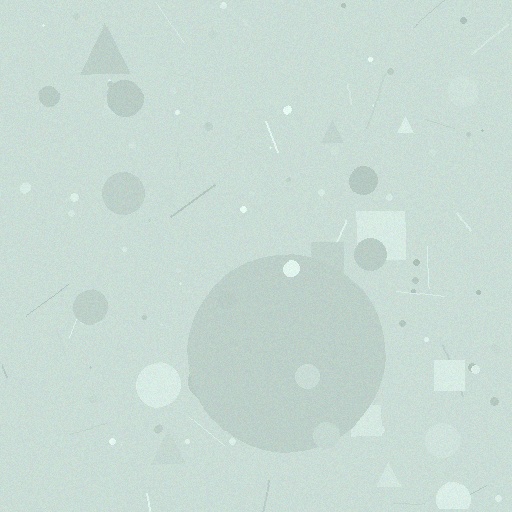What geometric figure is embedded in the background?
A circle is embedded in the background.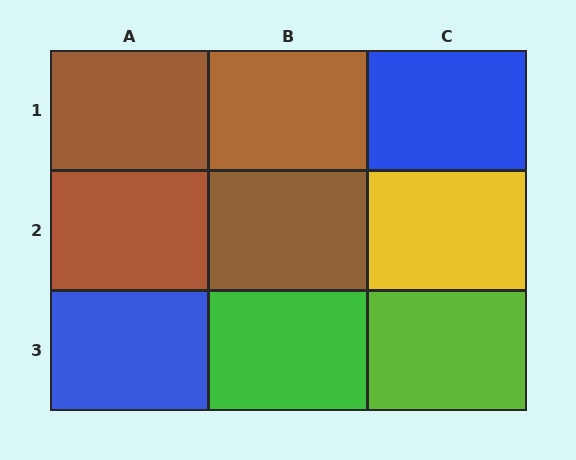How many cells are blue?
2 cells are blue.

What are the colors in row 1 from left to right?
Brown, brown, blue.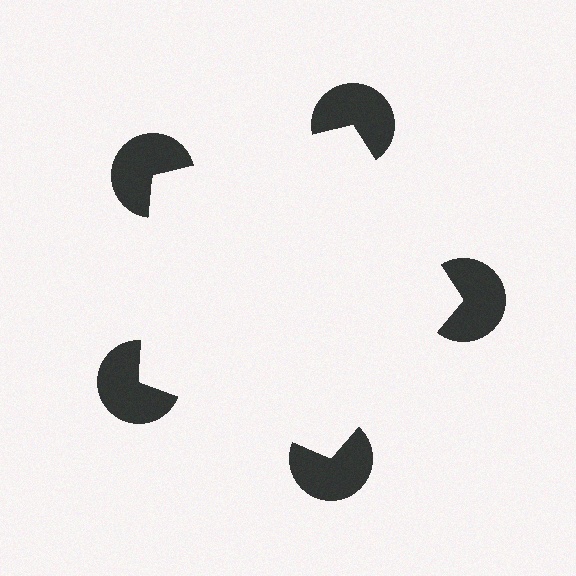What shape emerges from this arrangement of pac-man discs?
An illusory pentagon — its edges are inferred from the aligned wedge cuts in the pac-man discs, not physically drawn.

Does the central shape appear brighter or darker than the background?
It typically appears slightly brighter than the background, even though no actual brightness change is drawn.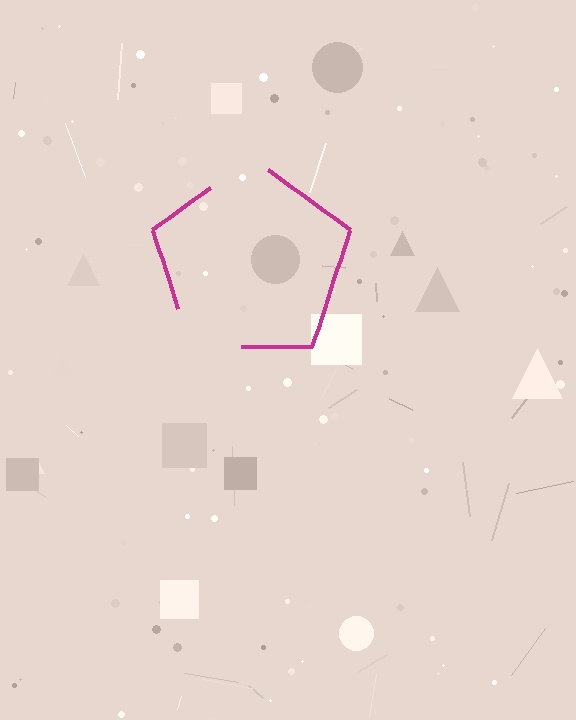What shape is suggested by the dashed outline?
The dashed outline suggests a pentagon.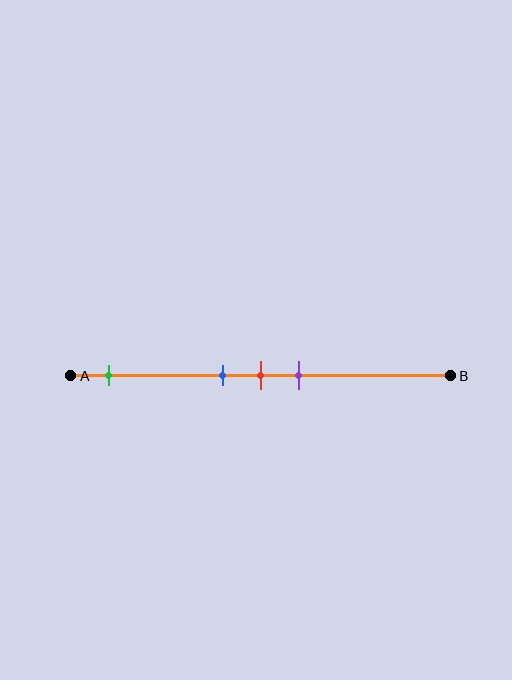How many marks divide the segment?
There are 4 marks dividing the segment.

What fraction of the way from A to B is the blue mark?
The blue mark is approximately 40% (0.4) of the way from A to B.